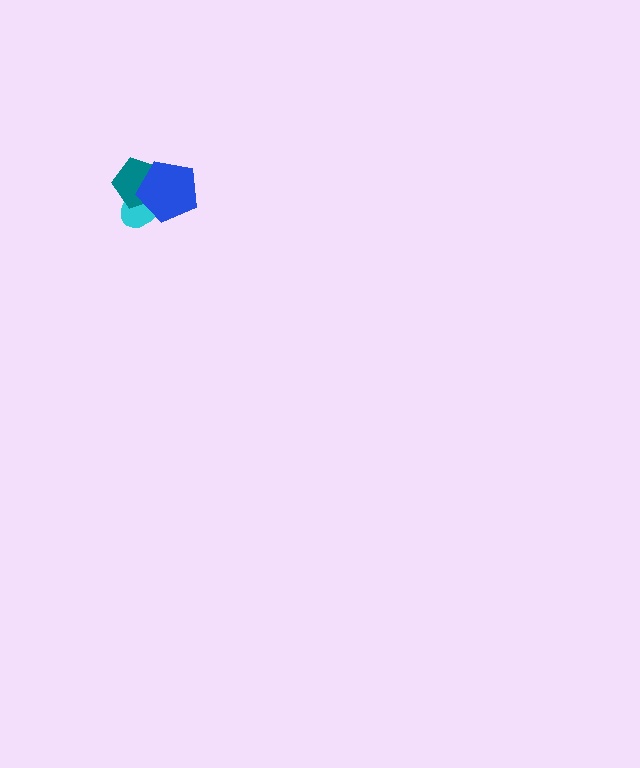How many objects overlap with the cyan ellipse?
2 objects overlap with the cyan ellipse.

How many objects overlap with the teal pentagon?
2 objects overlap with the teal pentagon.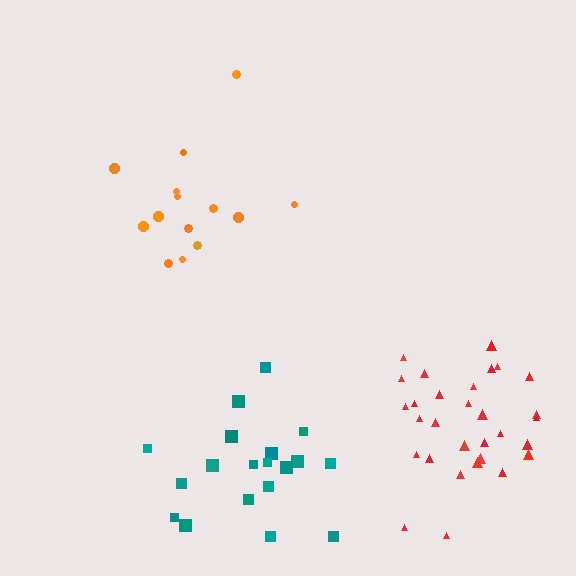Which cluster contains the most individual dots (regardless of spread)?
Red (30).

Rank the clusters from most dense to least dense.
red, teal, orange.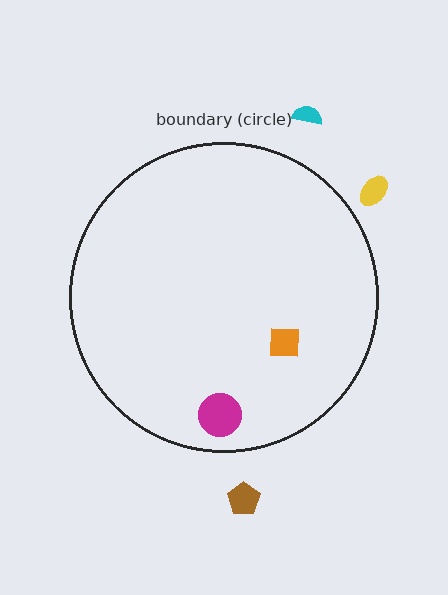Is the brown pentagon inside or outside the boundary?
Outside.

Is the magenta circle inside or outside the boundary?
Inside.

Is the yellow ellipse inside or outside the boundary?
Outside.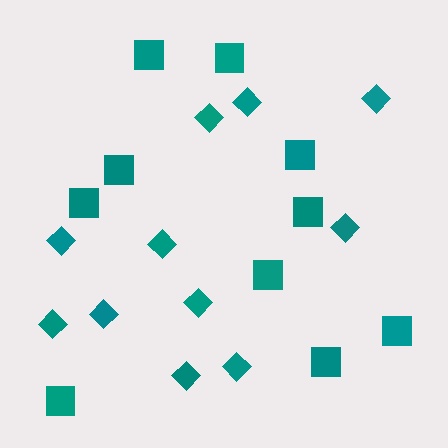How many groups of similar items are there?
There are 2 groups: one group of squares (10) and one group of diamonds (11).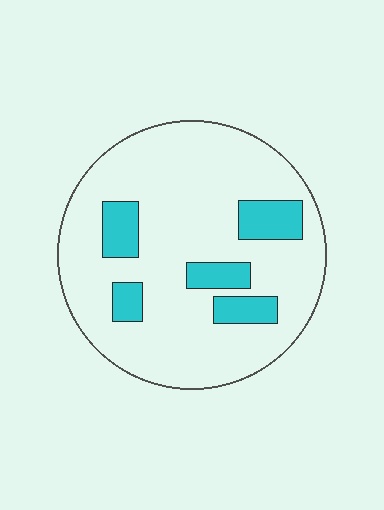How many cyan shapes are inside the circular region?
5.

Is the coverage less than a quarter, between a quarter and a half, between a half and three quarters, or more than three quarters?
Less than a quarter.